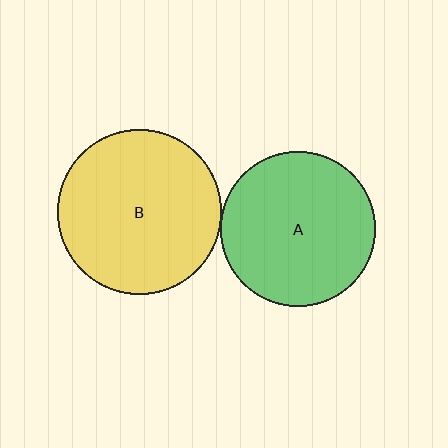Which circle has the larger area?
Circle B (yellow).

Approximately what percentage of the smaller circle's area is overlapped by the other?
Approximately 5%.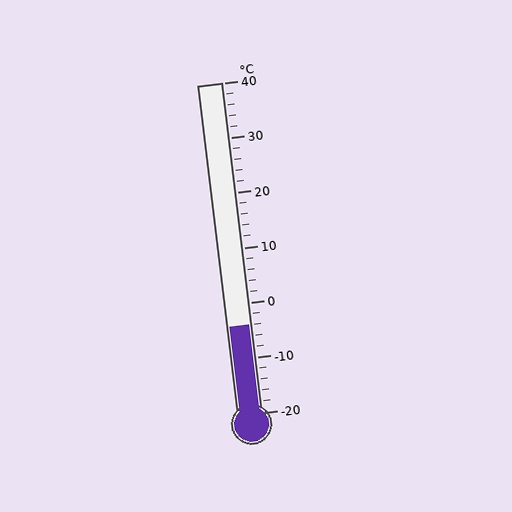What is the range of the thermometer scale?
The thermometer scale ranges from -20°C to 40°C.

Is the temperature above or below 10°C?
The temperature is below 10°C.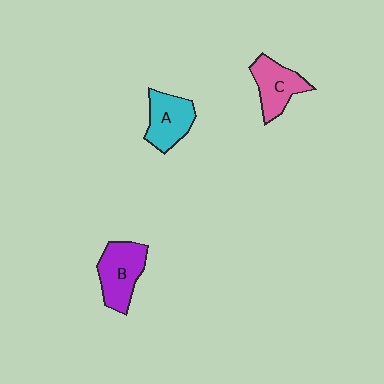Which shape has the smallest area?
Shape C (pink).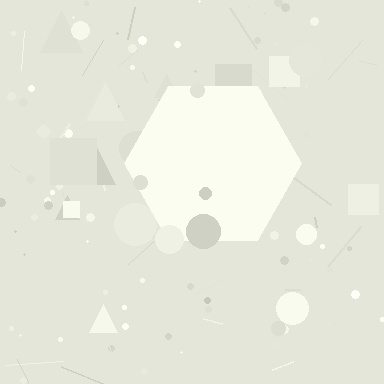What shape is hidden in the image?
A hexagon is hidden in the image.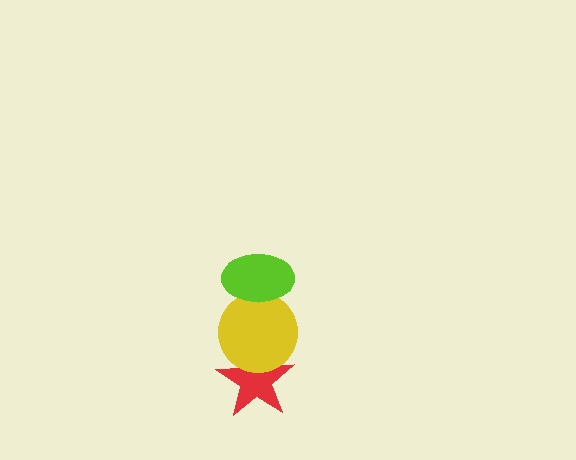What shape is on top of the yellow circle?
The lime ellipse is on top of the yellow circle.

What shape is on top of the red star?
The yellow circle is on top of the red star.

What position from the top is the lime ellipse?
The lime ellipse is 1st from the top.